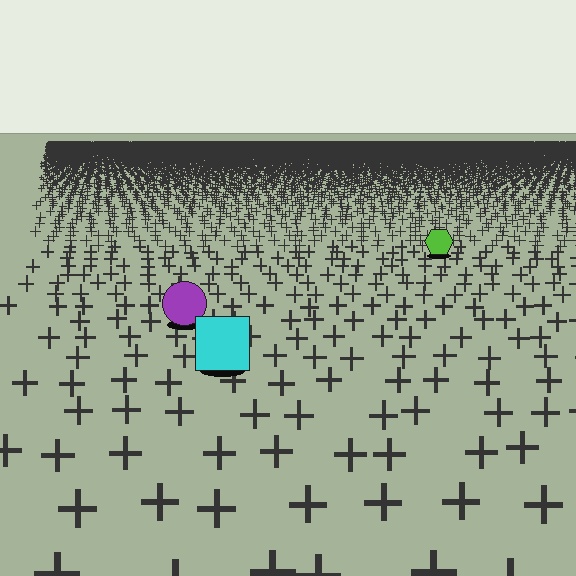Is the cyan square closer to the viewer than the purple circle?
Yes. The cyan square is closer — you can tell from the texture gradient: the ground texture is coarser near it.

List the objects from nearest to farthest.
From nearest to farthest: the cyan square, the purple circle, the lime hexagon.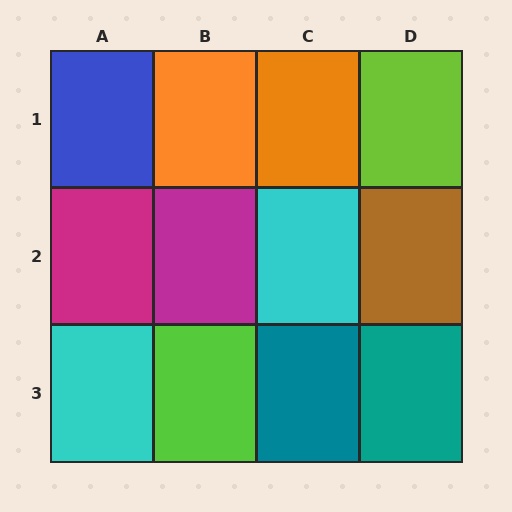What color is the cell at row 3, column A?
Cyan.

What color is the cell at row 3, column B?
Lime.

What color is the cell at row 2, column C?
Cyan.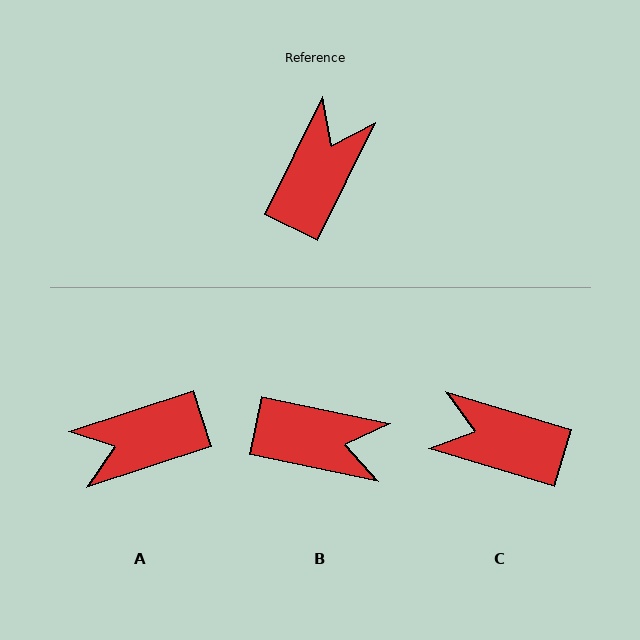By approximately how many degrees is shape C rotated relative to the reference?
Approximately 99 degrees counter-clockwise.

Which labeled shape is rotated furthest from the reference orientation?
A, about 134 degrees away.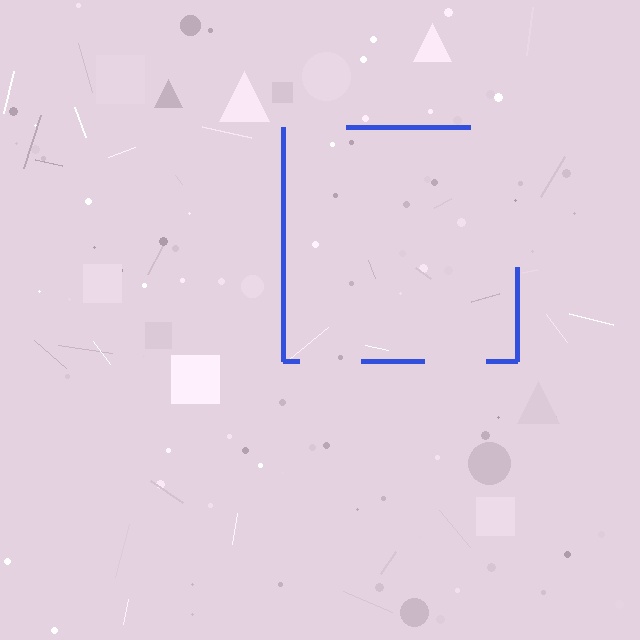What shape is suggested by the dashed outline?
The dashed outline suggests a square.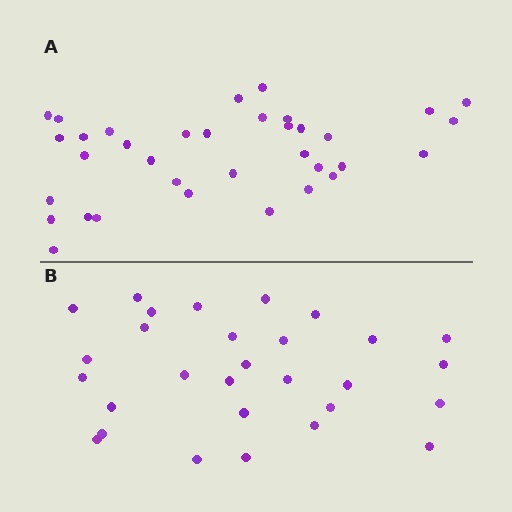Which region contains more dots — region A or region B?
Region A (the top region) has more dots.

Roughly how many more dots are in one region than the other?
Region A has about 6 more dots than region B.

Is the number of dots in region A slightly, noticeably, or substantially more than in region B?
Region A has only slightly more — the two regions are fairly close. The ratio is roughly 1.2 to 1.